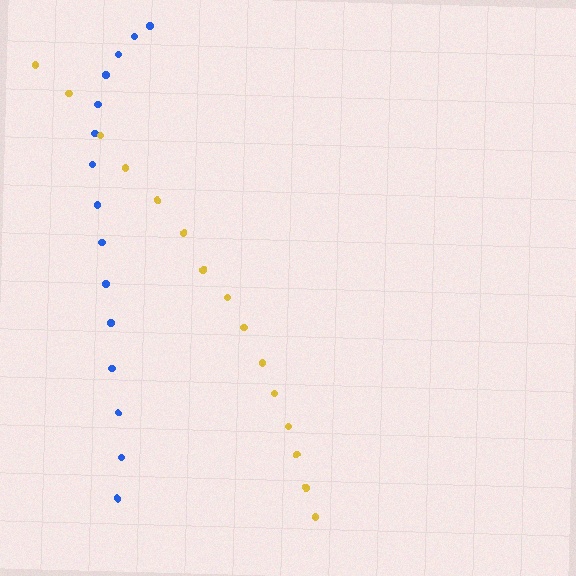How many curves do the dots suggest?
There are 2 distinct paths.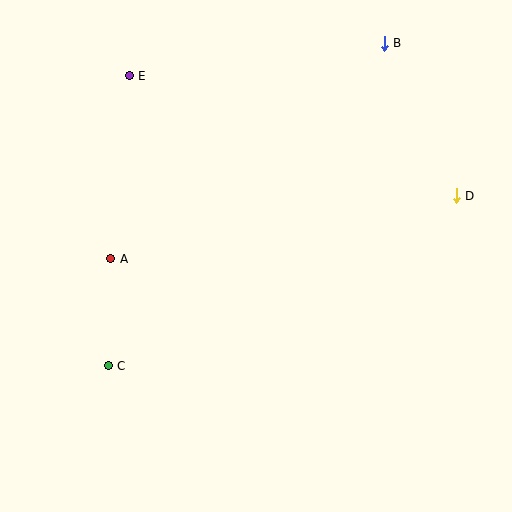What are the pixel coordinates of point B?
Point B is at (384, 43).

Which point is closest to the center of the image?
Point A at (111, 259) is closest to the center.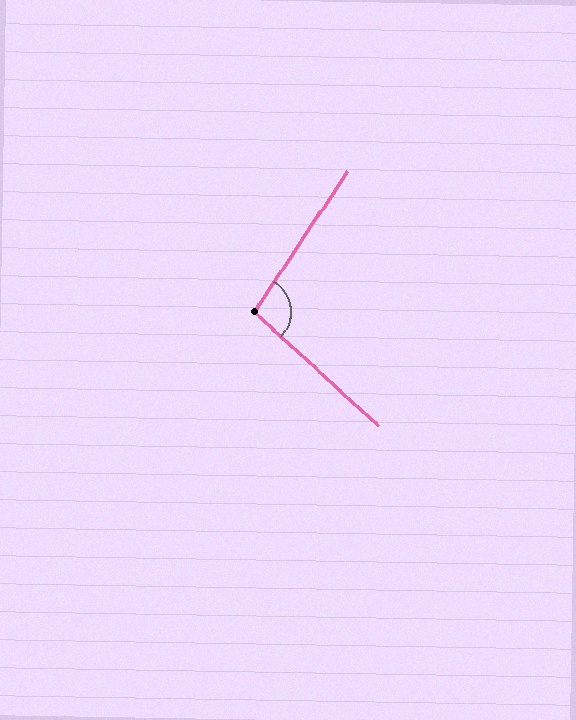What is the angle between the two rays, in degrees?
Approximately 99 degrees.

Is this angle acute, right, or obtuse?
It is obtuse.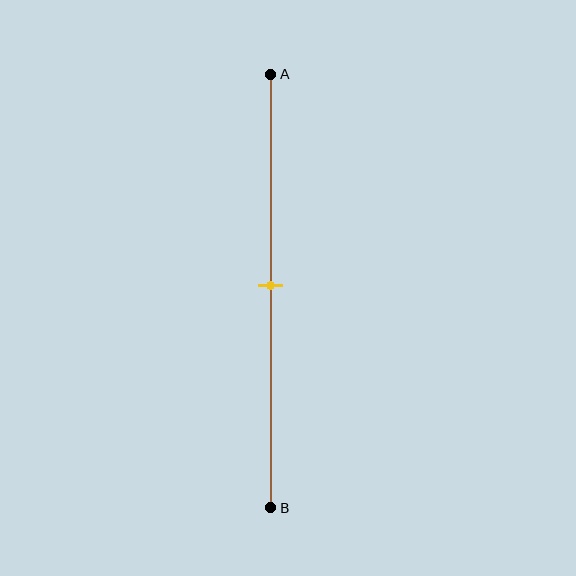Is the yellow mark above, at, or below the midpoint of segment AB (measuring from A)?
The yellow mark is approximately at the midpoint of segment AB.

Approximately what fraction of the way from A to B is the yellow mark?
The yellow mark is approximately 50% of the way from A to B.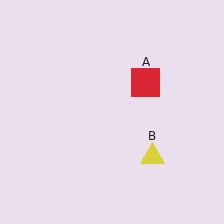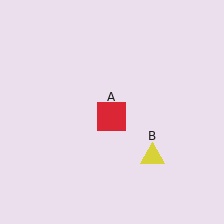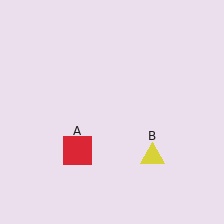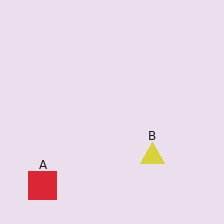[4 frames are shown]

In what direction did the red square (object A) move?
The red square (object A) moved down and to the left.